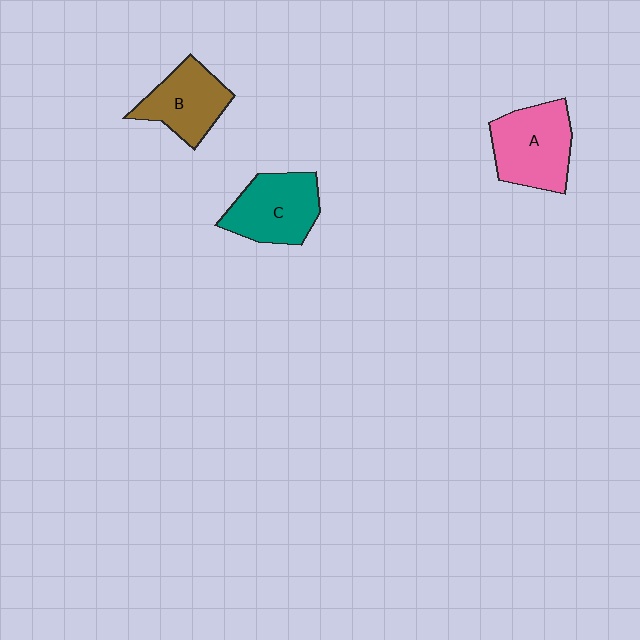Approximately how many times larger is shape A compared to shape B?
Approximately 1.2 times.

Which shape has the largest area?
Shape A (pink).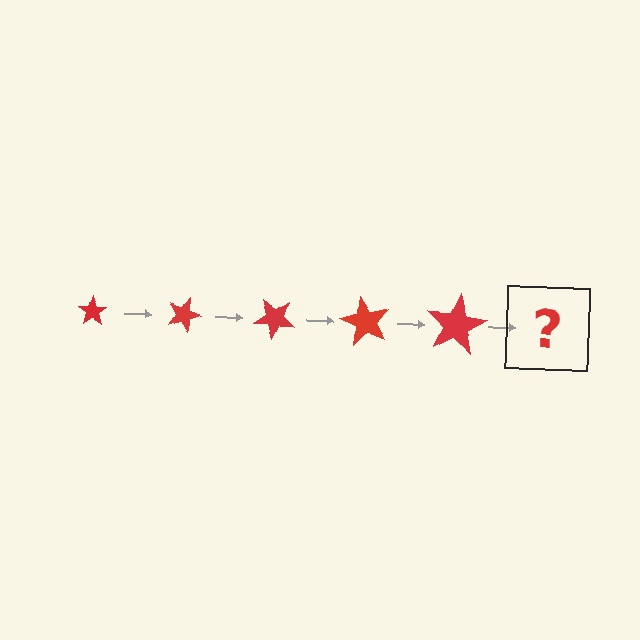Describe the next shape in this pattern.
It should be a star, larger than the previous one and rotated 100 degrees from the start.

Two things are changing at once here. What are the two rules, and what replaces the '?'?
The two rules are that the star grows larger each step and it rotates 20 degrees each step. The '?' should be a star, larger than the previous one and rotated 100 degrees from the start.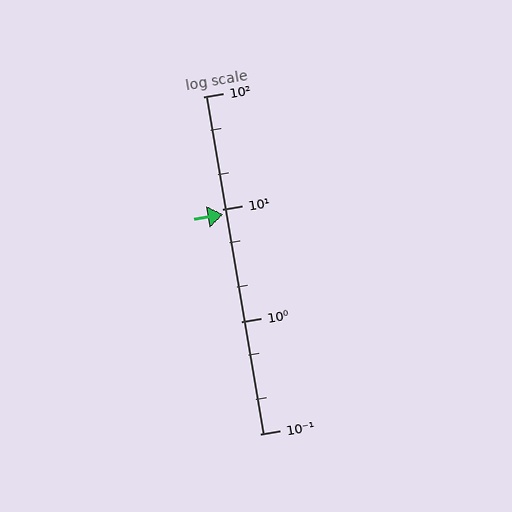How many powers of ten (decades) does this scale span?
The scale spans 3 decades, from 0.1 to 100.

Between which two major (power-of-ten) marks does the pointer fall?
The pointer is between 1 and 10.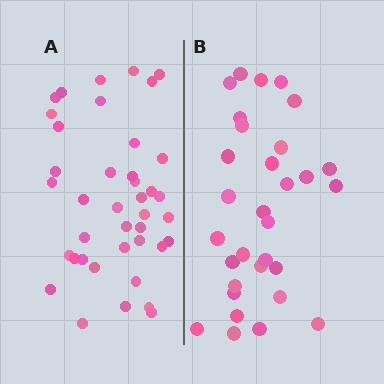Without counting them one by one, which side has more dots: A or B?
Region A (the left region) has more dots.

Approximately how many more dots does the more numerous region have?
Region A has roughly 8 or so more dots than region B.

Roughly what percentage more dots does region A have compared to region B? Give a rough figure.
About 30% more.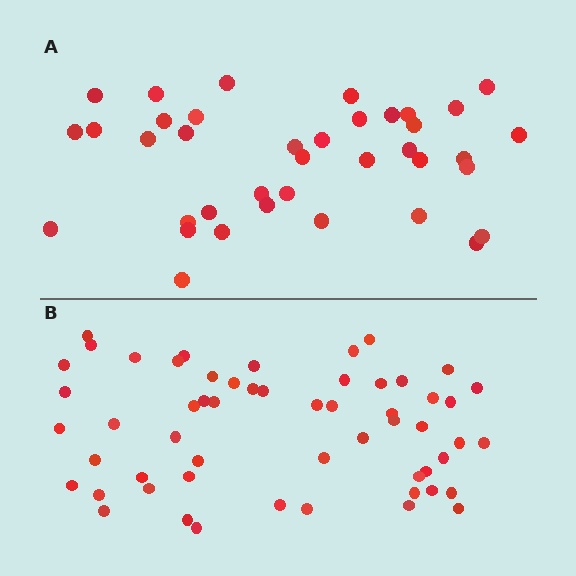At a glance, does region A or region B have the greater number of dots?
Region B (the bottom region) has more dots.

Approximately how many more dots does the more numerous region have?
Region B has approximately 20 more dots than region A.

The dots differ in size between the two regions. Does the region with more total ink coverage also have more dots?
No. Region A has more total ink coverage because its dots are larger, but region B actually contains more individual dots. Total area can be misleading — the number of items is what matters here.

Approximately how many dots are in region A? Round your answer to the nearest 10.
About 40 dots. (The exact count is 38, which rounds to 40.)